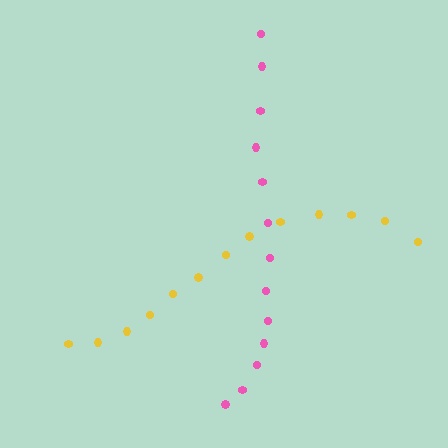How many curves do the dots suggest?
There are 2 distinct paths.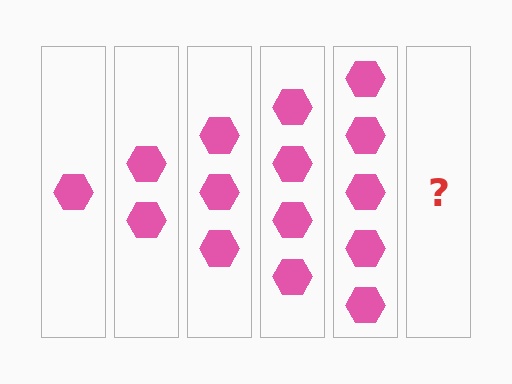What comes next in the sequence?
The next element should be 6 hexagons.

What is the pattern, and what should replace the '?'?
The pattern is that each step adds one more hexagon. The '?' should be 6 hexagons.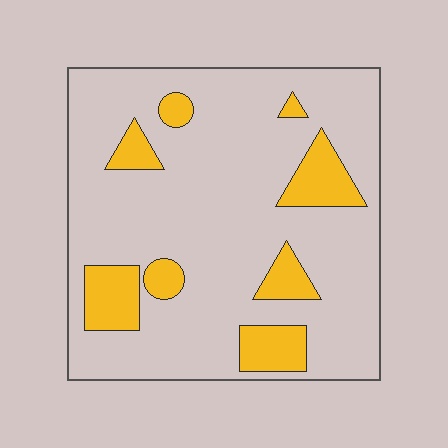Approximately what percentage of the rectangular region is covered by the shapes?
Approximately 20%.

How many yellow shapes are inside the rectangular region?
8.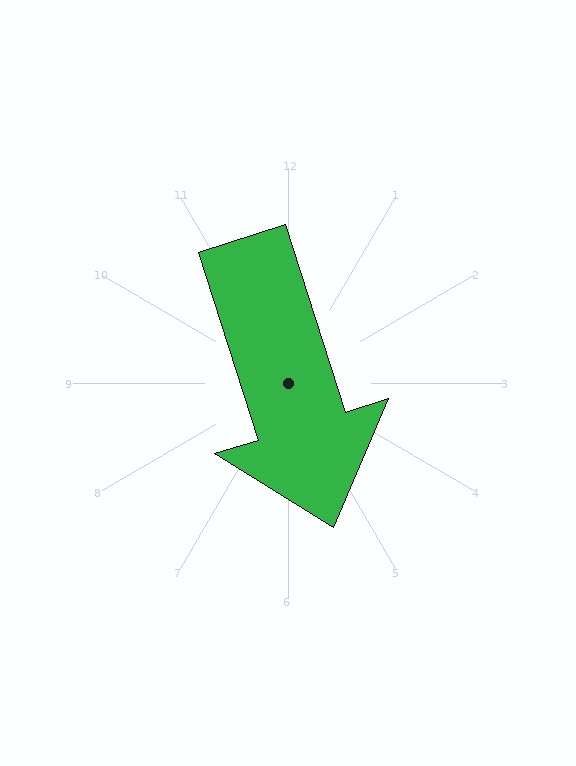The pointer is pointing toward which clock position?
Roughly 5 o'clock.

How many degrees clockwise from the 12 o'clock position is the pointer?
Approximately 162 degrees.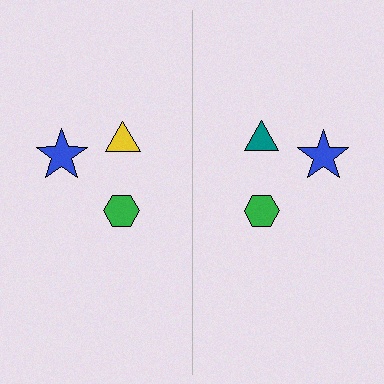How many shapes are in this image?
There are 6 shapes in this image.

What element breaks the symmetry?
The teal triangle on the right side breaks the symmetry — its mirror counterpart is yellow.